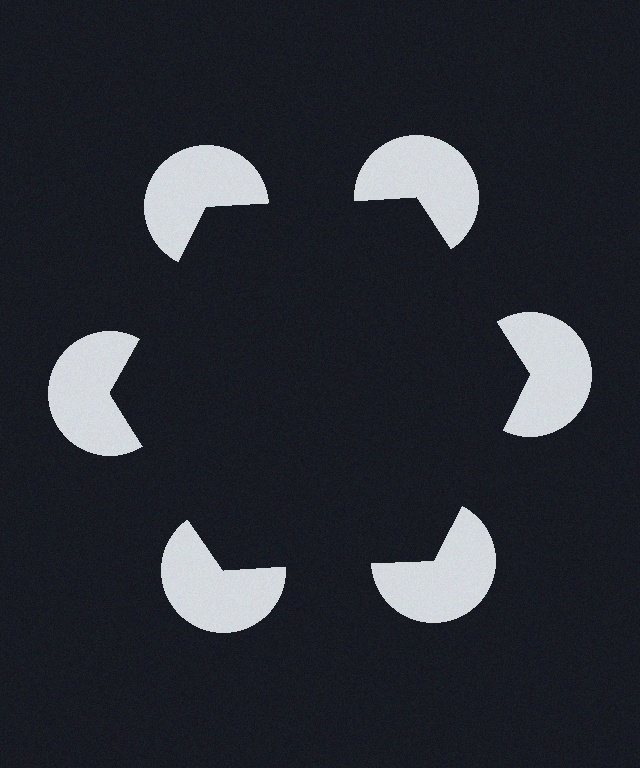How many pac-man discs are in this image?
There are 6 — one at each vertex of the illusory hexagon.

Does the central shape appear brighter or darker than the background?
It typically appears slightly darker than the background, even though no actual brightness change is drawn.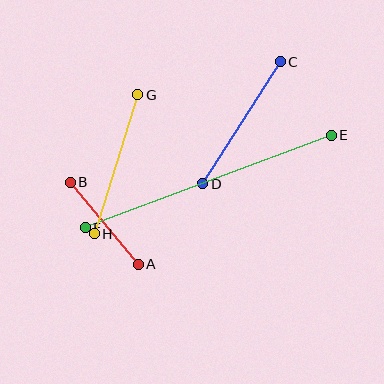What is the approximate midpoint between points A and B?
The midpoint is at approximately (104, 223) pixels.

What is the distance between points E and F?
The distance is approximately 262 pixels.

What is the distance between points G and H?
The distance is approximately 146 pixels.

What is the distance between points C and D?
The distance is approximately 144 pixels.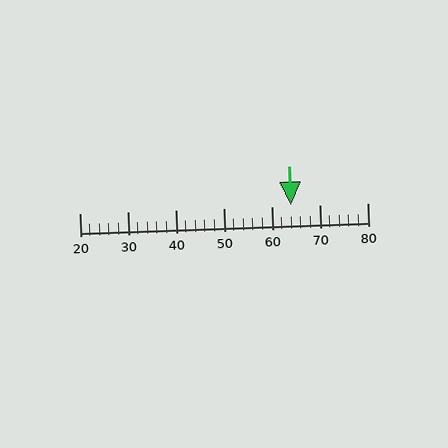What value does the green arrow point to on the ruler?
The green arrow points to approximately 64.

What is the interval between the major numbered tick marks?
The major tick marks are spaced 10 units apart.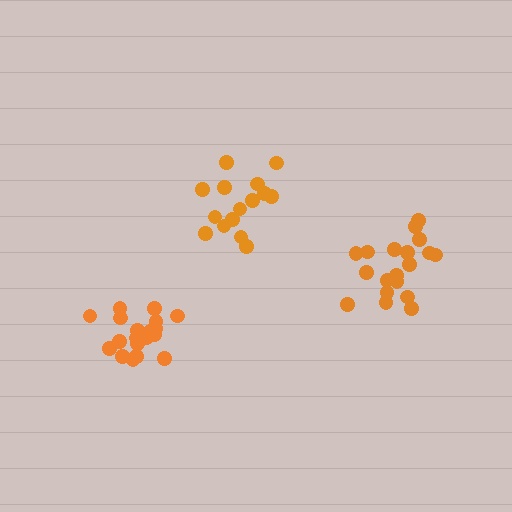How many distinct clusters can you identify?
There are 3 distinct clusters.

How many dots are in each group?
Group 1: 20 dots, Group 2: 15 dots, Group 3: 19 dots (54 total).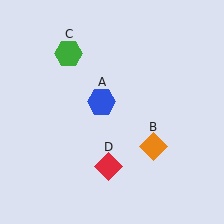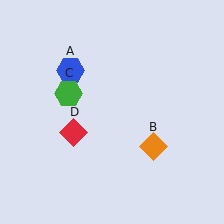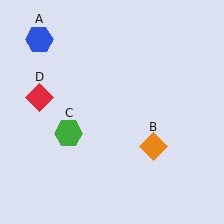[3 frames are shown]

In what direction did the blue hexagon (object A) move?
The blue hexagon (object A) moved up and to the left.